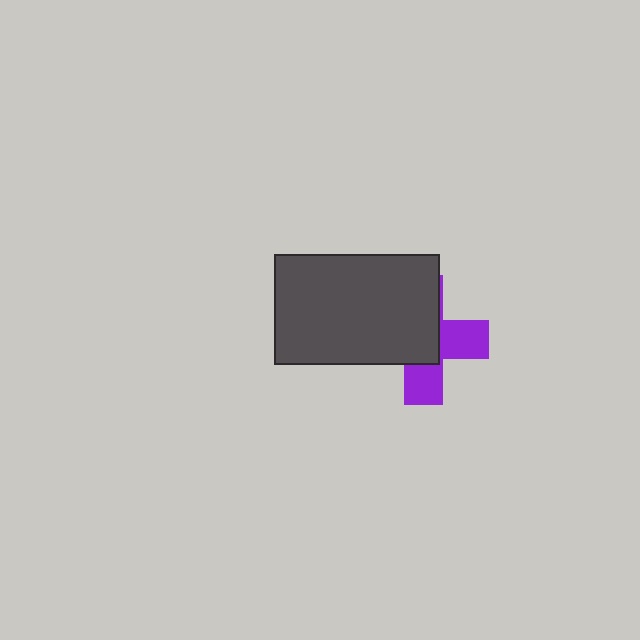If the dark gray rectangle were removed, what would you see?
You would see the complete purple cross.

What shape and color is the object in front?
The object in front is a dark gray rectangle.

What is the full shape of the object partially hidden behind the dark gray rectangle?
The partially hidden object is a purple cross.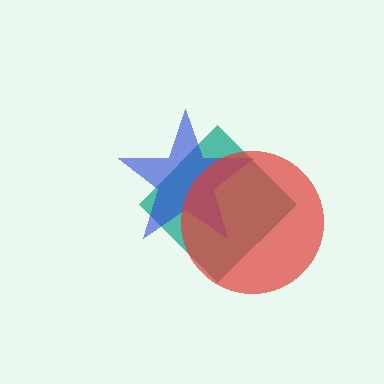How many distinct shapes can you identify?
There are 3 distinct shapes: a teal diamond, a blue star, a red circle.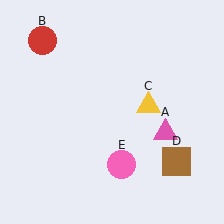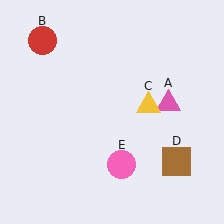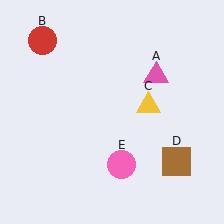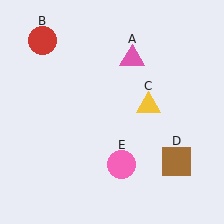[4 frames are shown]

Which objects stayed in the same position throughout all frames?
Red circle (object B) and yellow triangle (object C) and brown square (object D) and pink circle (object E) remained stationary.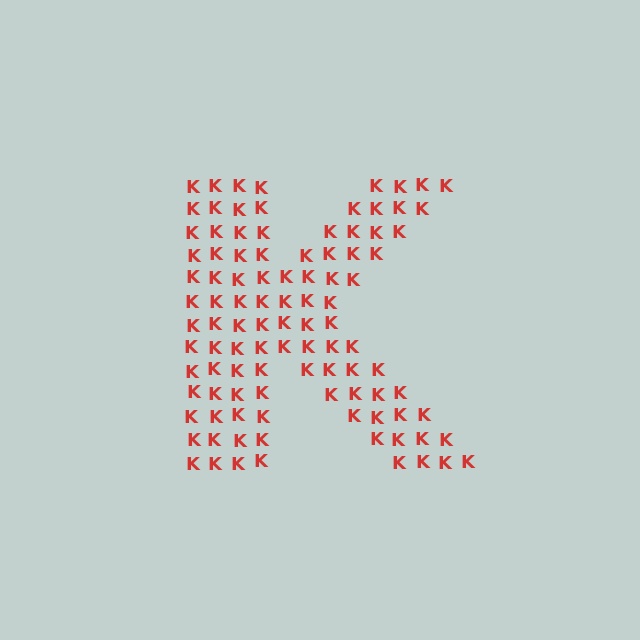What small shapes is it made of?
It is made of small letter K's.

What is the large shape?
The large shape is the letter K.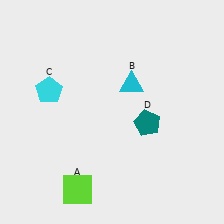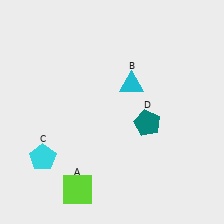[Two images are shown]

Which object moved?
The cyan pentagon (C) moved down.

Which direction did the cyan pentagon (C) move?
The cyan pentagon (C) moved down.